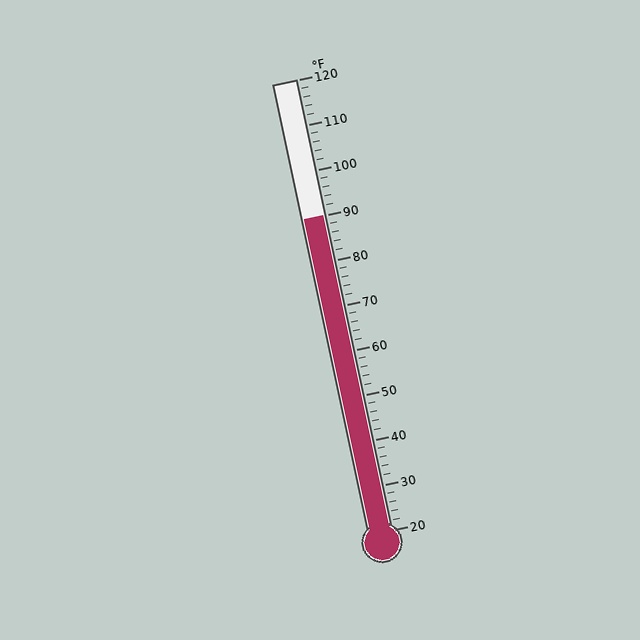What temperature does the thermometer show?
The thermometer shows approximately 90°F.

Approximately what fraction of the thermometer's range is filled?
The thermometer is filled to approximately 70% of its range.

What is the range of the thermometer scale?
The thermometer scale ranges from 20°F to 120°F.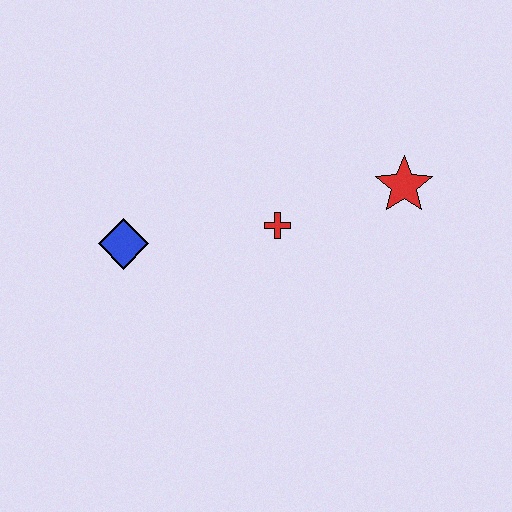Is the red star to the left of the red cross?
No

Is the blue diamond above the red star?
No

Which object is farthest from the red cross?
The blue diamond is farthest from the red cross.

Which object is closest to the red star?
The red cross is closest to the red star.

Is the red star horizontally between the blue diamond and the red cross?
No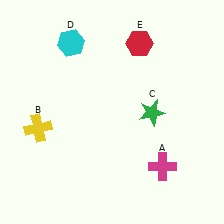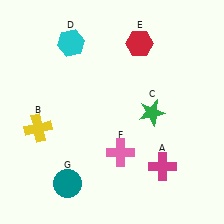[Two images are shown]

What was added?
A pink cross (F), a teal circle (G) were added in Image 2.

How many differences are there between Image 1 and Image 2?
There are 2 differences between the two images.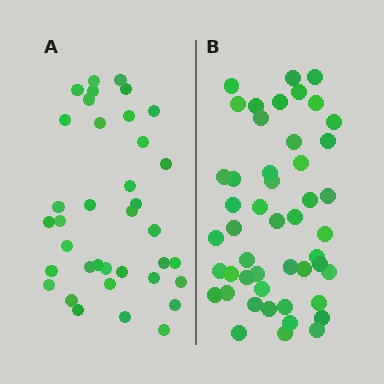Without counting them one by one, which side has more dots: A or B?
Region B (the right region) has more dots.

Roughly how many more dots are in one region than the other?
Region B has roughly 12 or so more dots than region A.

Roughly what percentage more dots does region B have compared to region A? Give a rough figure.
About 30% more.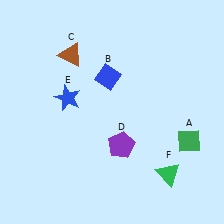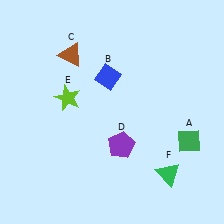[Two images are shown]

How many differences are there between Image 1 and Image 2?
There is 1 difference between the two images.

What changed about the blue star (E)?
In Image 1, E is blue. In Image 2, it changed to lime.